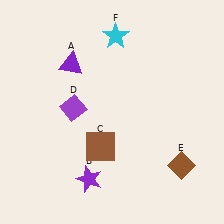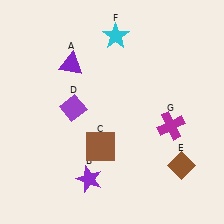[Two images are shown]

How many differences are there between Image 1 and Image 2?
There is 1 difference between the two images.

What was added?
A magenta cross (G) was added in Image 2.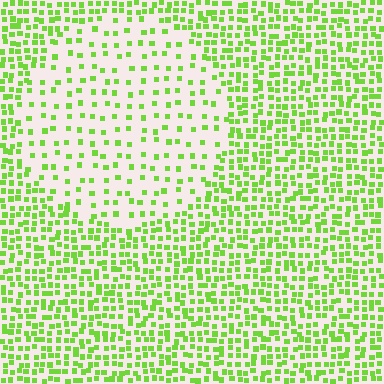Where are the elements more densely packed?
The elements are more densely packed outside the circle boundary.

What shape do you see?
I see a circle.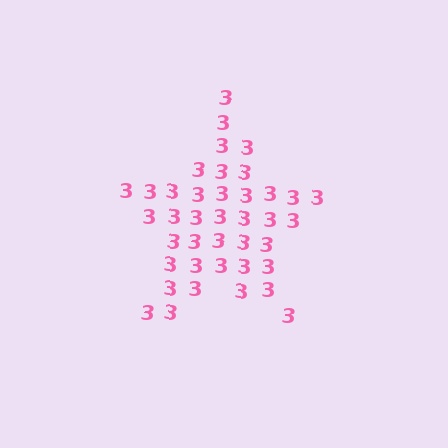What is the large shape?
The large shape is a star.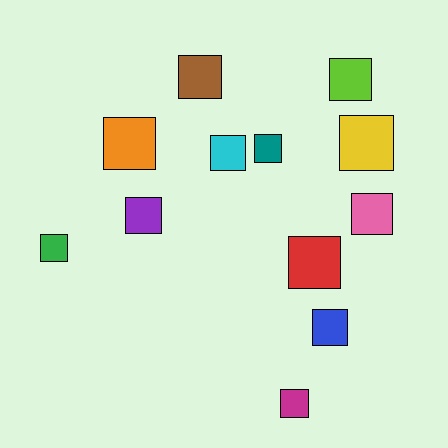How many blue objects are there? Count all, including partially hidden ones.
There is 1 blue object.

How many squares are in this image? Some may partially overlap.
There are 12 squares.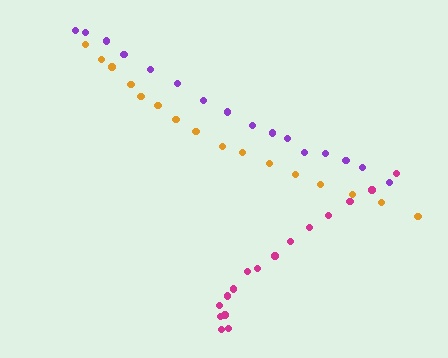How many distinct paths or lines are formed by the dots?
There are 3 distinct paths.